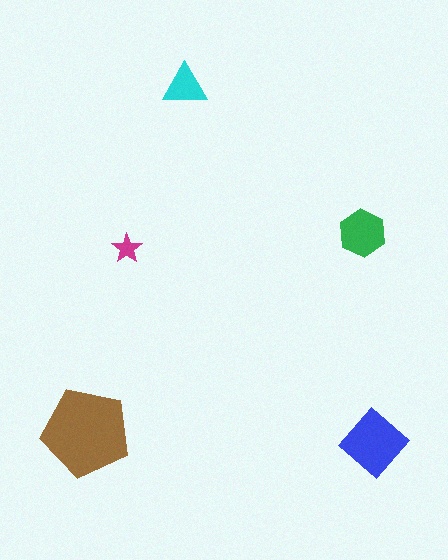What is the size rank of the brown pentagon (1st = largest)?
1st.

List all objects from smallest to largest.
The magenta star, the cyan triangle, the green hexagon, the blue diamond, the brown pentagon.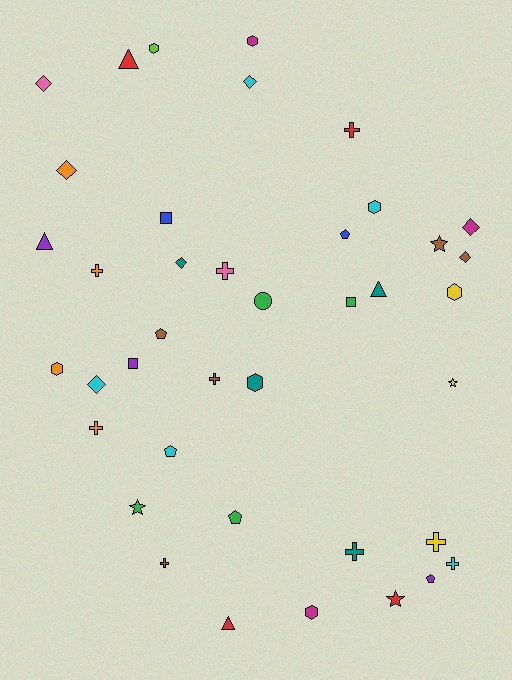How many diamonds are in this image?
There are 7 diamonds.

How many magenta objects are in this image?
There are 3 magenta objects.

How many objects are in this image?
There are 40 objects.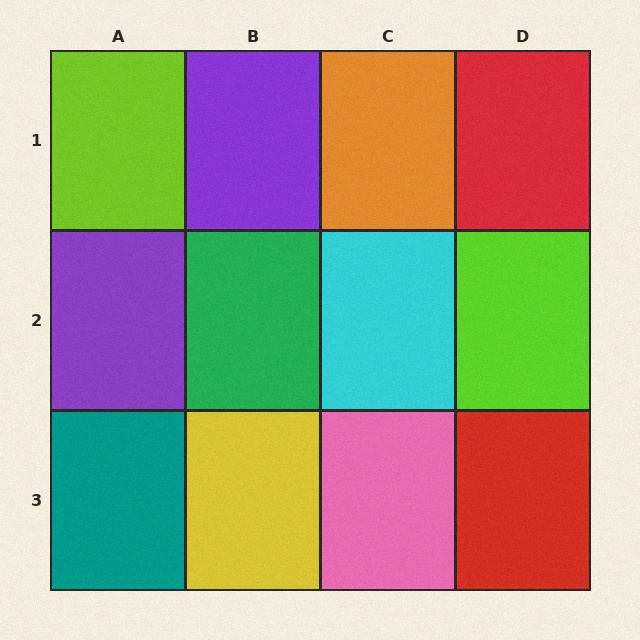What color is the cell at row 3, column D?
Red.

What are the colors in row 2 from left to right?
Purple, green, cyan, lime.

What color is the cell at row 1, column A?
Lime.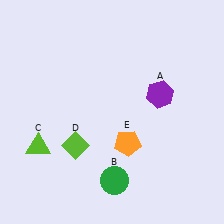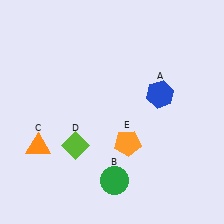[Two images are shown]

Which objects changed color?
A changed from purple to blue. C changed from lime to orange.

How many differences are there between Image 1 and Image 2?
There are 2 differences between the two images.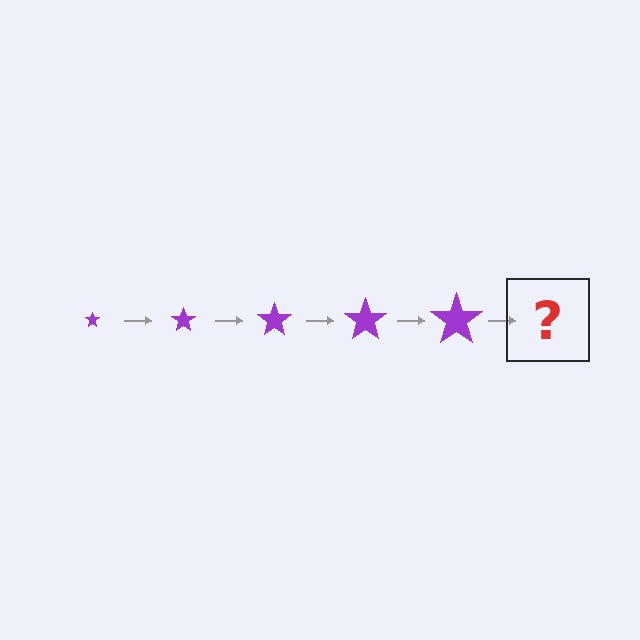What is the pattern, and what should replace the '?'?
The pattern is that the star gets progressively larger each step. The '?' should be a purple star, larger than the previous one.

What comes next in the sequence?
The next element should be a purple star, larger than the previous one.